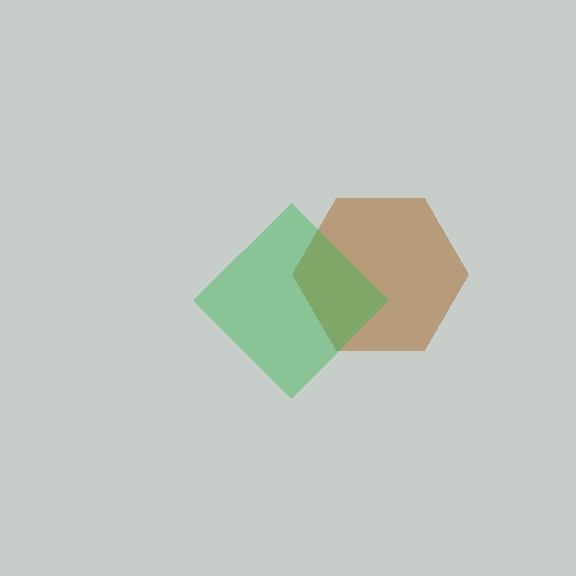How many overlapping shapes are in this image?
There are 2 overlapping shapes in the image.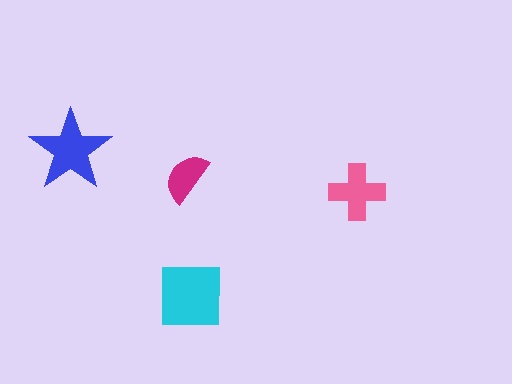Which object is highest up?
The blue star is topmost.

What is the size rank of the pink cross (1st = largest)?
3rd.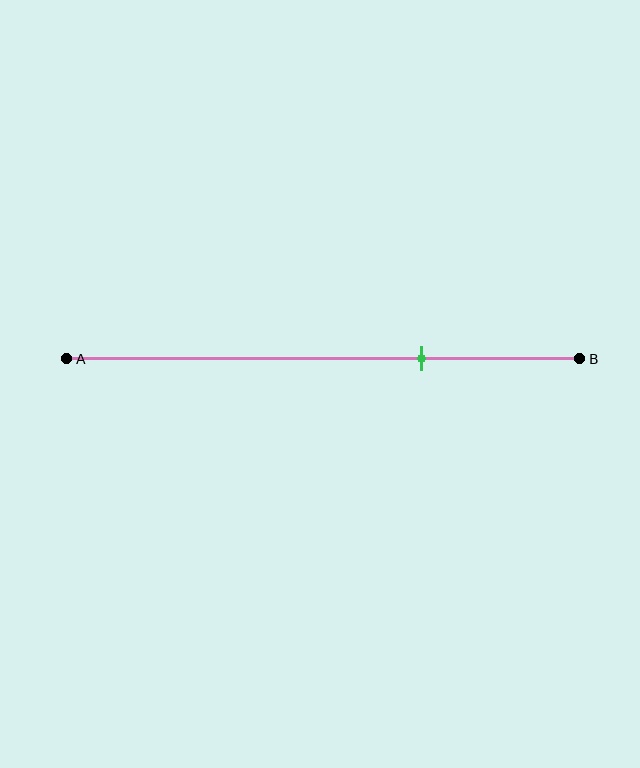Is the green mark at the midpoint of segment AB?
No, the mark is at about 70% from A, not at the 50% midpoint.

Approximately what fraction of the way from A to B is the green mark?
The green mark is approximately 70% of the way from A to B.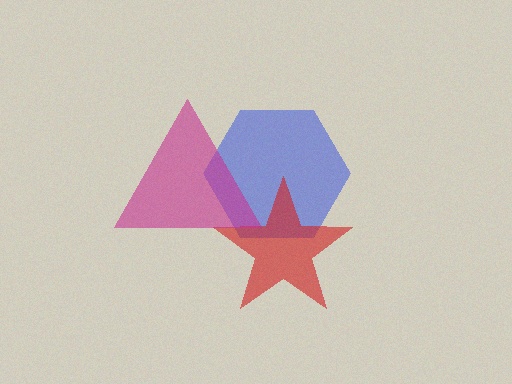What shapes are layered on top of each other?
The layered shapes are: a blue hexagon, a red star, a magenta triangle.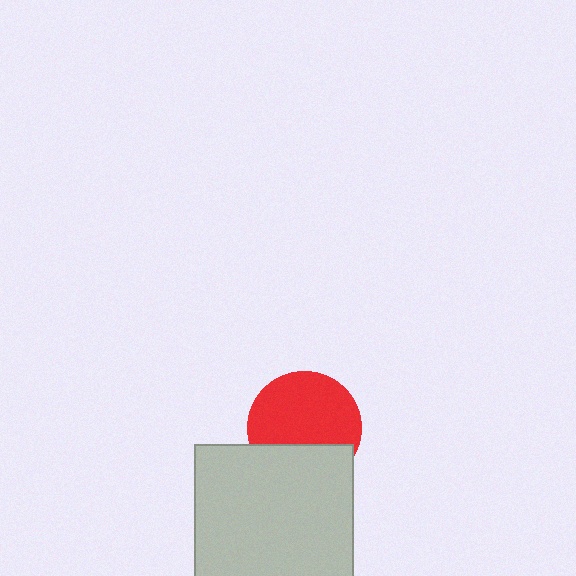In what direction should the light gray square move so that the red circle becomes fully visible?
The light gray square should move down. That is the shortest direction to clear the overlap and leave the red circle fully visible.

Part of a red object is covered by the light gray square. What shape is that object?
It is a circle.